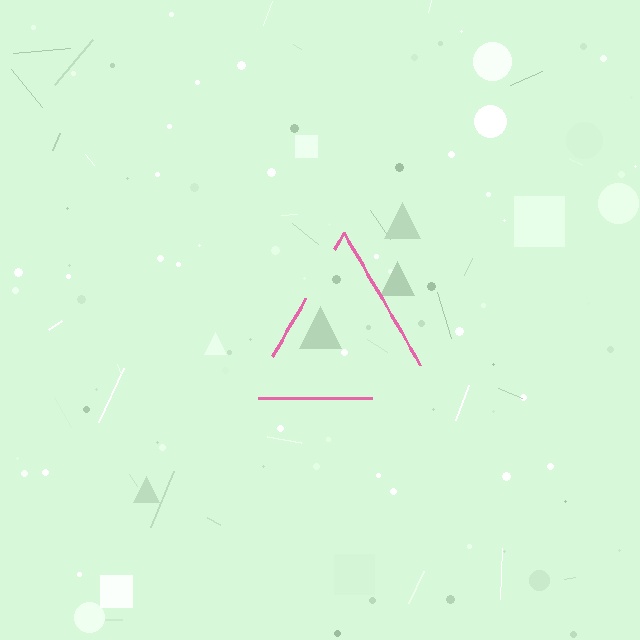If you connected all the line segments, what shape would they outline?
They would outline a triangle.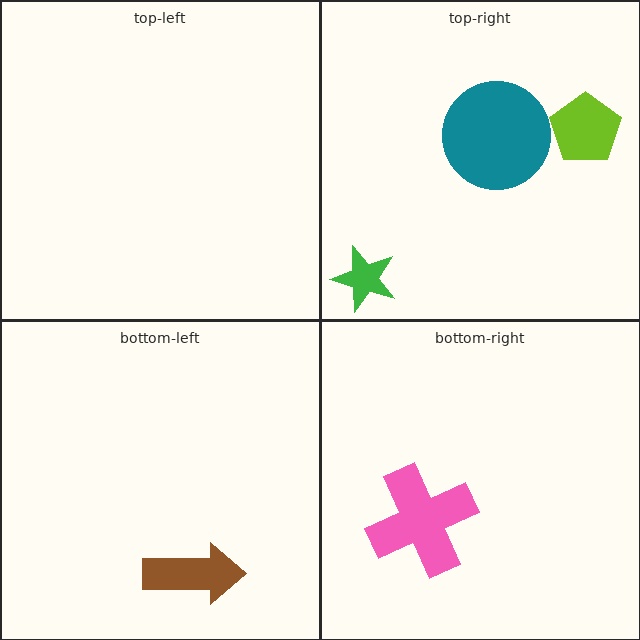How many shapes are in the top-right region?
3.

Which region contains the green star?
The top-right region.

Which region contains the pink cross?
The bottom-right region.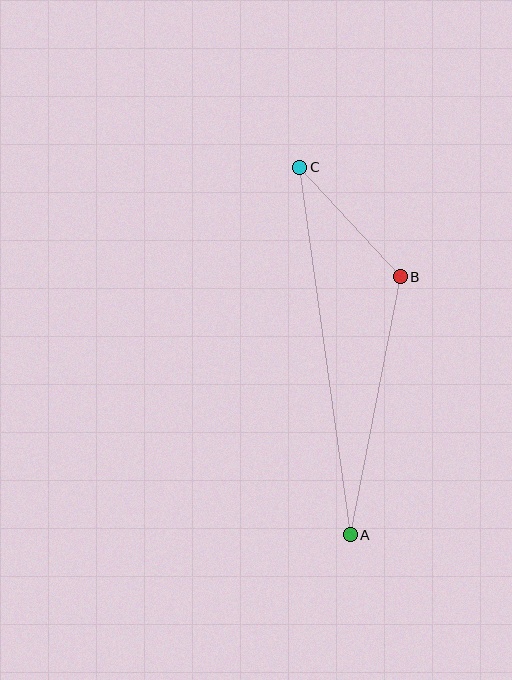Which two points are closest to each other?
Points B and C are closest to each other.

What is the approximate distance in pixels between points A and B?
The distance between A and B is approximately 262 pixels.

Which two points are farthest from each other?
Points A and C are farthest from each other.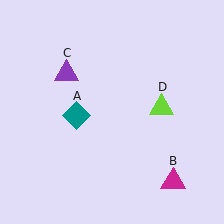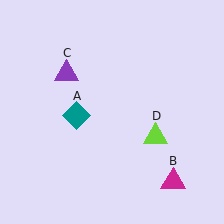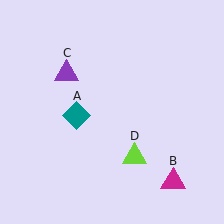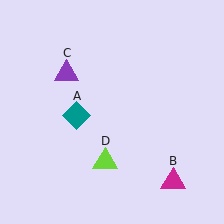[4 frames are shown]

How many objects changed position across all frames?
1 object changed position: lime triangle (object D).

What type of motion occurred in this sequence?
The lime triangle (object D) rotated clockwise around the center of the scene.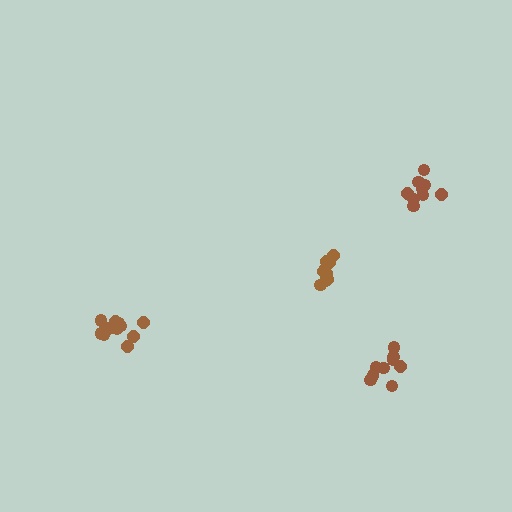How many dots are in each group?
Group 1: 11 dots, Group 2: 9 dots, Group 3: 9 dots, Group 4: 10 dots (39 total).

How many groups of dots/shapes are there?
There are 4 groups.